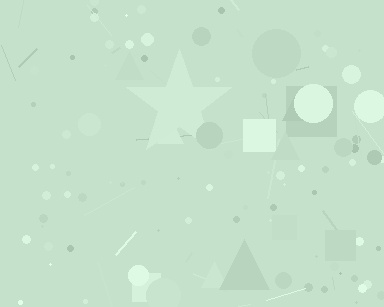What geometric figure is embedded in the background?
A star is embedded in the background.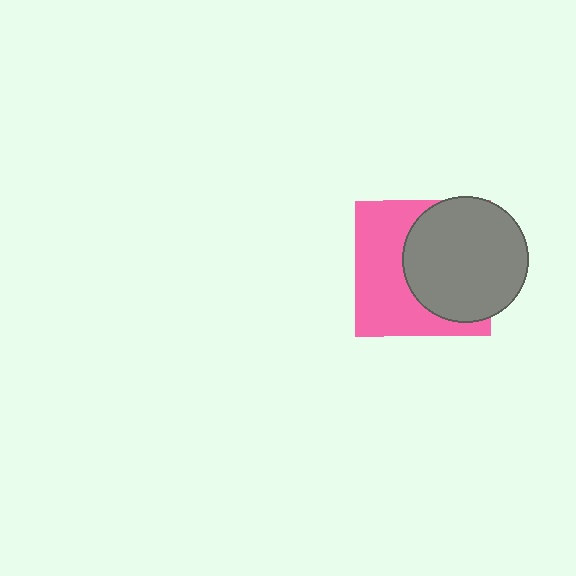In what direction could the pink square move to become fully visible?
The pink square could move left. That would shift it out from behind the gray circle entirely.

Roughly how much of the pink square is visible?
About half of it is visible (roughly 49%).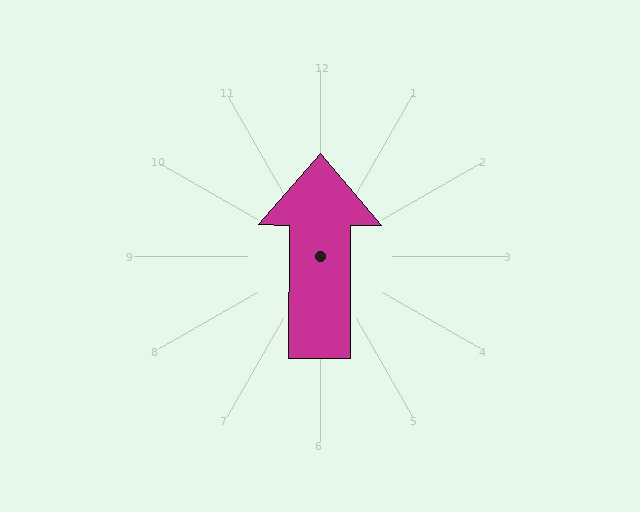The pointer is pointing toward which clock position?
Roughly 12 o'clock.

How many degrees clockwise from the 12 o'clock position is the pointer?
Approximately 0 degrees.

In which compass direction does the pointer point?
North.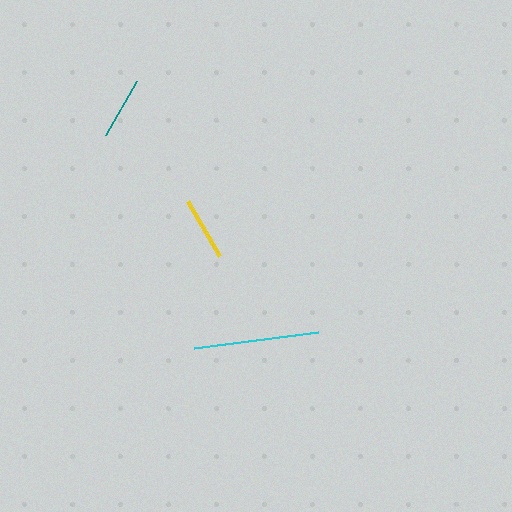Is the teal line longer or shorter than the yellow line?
The yellow line is longer than the teal line.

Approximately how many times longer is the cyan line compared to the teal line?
The cyan line is approximately 2.0 times the length of the teal line.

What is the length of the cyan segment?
The cyan segment is approximately 125 pixels long.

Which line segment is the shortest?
The teal line is the shortest at approximately 63 pixels.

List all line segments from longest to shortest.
From longest to shortest: cyan, yellow, teal.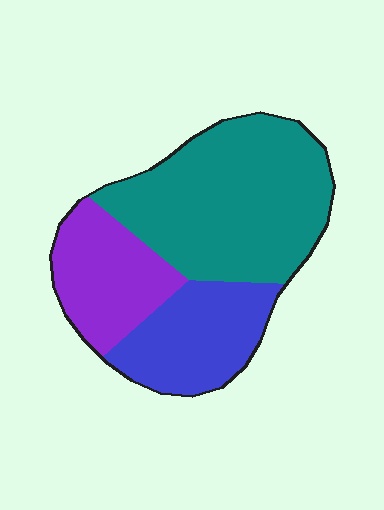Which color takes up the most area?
Teal, at roughly 50%.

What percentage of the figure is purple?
Purple takes up about one quarter (1/4) of the figure.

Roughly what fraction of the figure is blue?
Blue takes up about one quarter (1/4) of the figure.